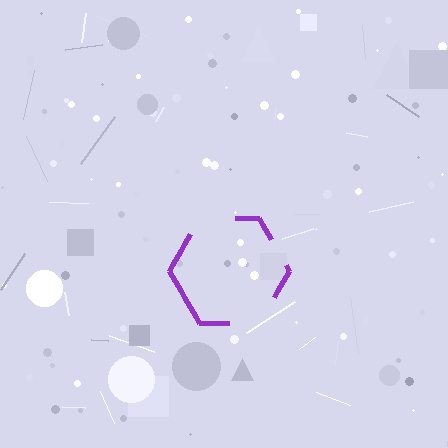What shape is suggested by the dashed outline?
The dashed outline suggests a hexagon.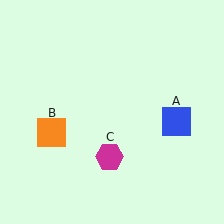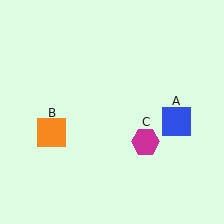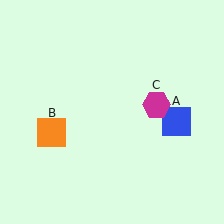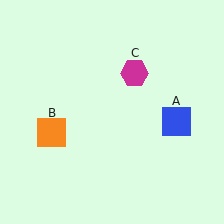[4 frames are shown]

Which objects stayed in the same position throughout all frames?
Blue square (object A) and orange square (object B) remained stationary.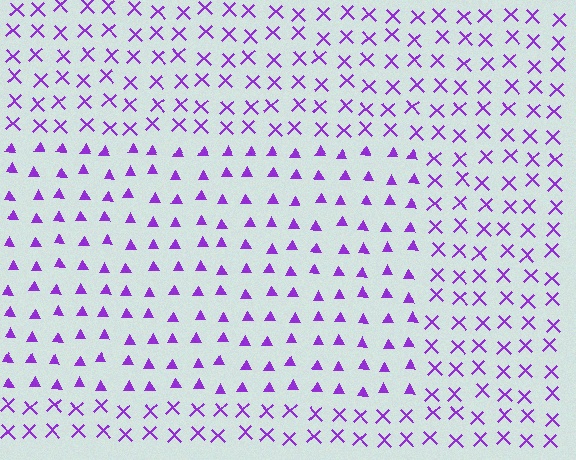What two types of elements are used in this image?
The image uses triangles inside the rectangle region and X marks outside it.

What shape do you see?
I see a rectangle.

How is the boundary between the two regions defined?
The boundary is defined by a change in element shape: triangles inside vs. X marks outside. All elements share the same color and spacing.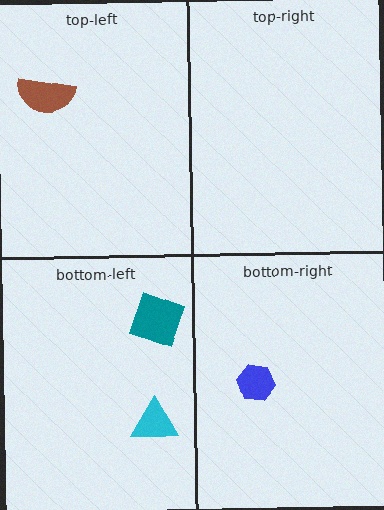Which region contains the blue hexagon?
The bottom-right region.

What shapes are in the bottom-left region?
The cyan triangle, the teal square.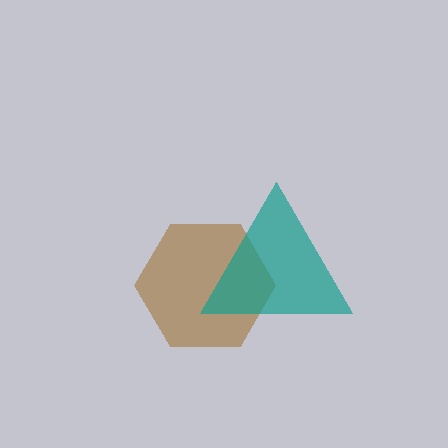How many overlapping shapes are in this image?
There are 2 overlapping shapes in the image.